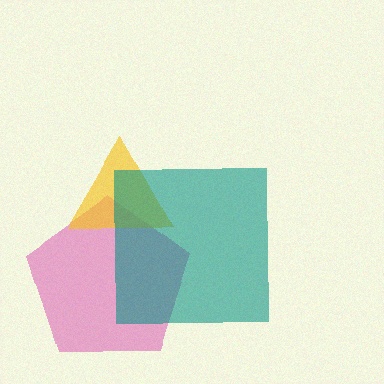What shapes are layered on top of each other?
The layered shapes are: a pink pentagon, a yellow triangle, a teal square.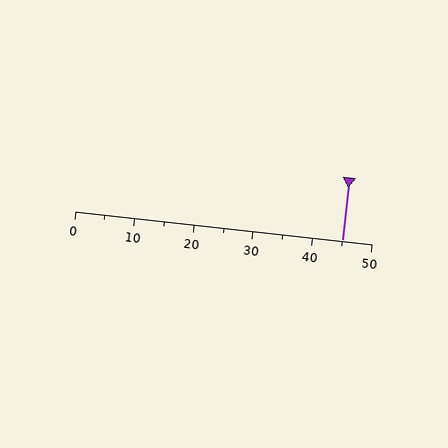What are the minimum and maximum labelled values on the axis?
The axis runs from 0 to 50.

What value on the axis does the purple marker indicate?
The marker indicates approximately 45.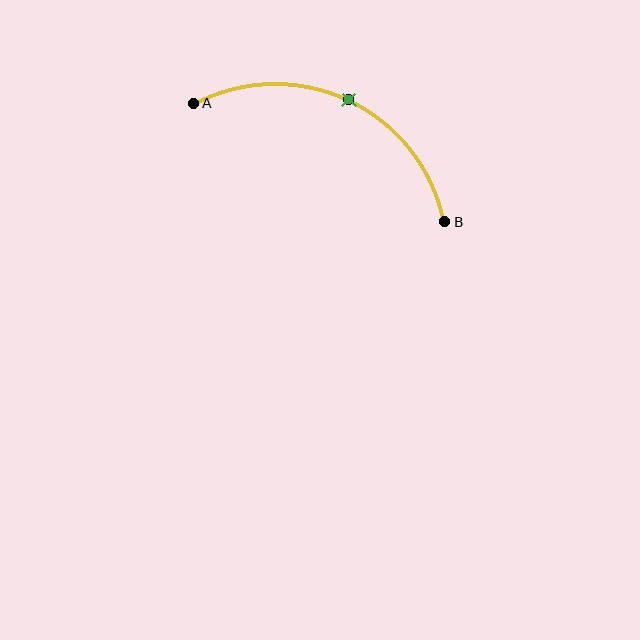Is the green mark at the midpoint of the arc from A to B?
Yes. The green mark lies on the arc at equal arc-length from both A and B — it is the arc midpoint.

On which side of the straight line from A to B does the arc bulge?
The arc bulges above the straight line connecting A and B.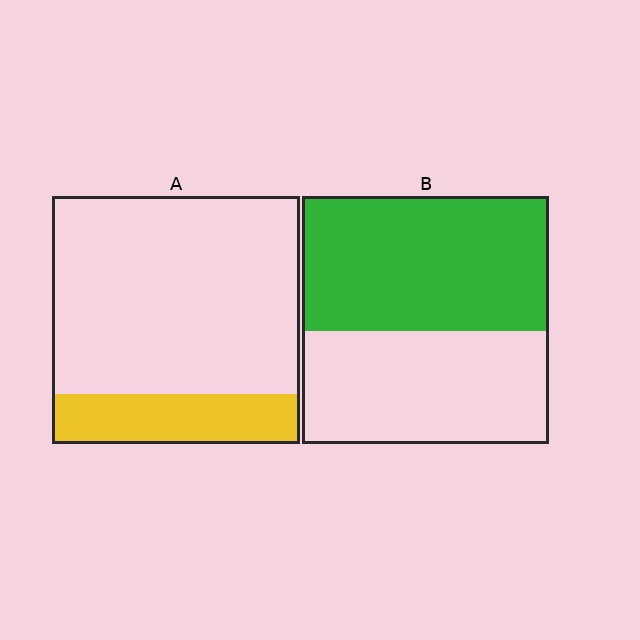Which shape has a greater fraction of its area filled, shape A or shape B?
Shape B.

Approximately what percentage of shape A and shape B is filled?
A is approximately 20% and B is approximately 55%.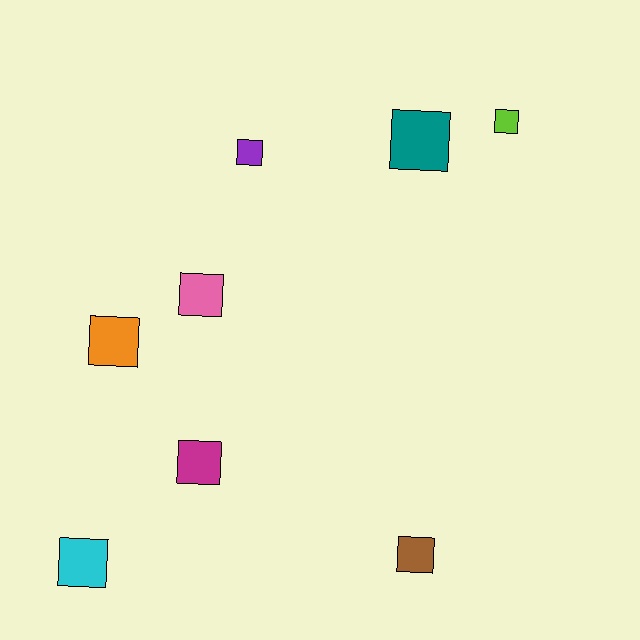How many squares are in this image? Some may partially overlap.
There are 8 squares.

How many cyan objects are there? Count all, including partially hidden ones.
There is 1 cyan object.